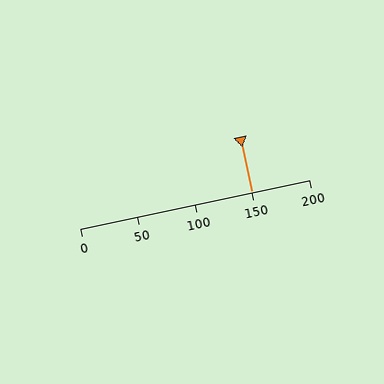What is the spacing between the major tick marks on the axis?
The major ticks are spaced 50 apart.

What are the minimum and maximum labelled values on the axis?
The axis runs from 0 to 200.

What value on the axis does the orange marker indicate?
The marker indicates approximately 150.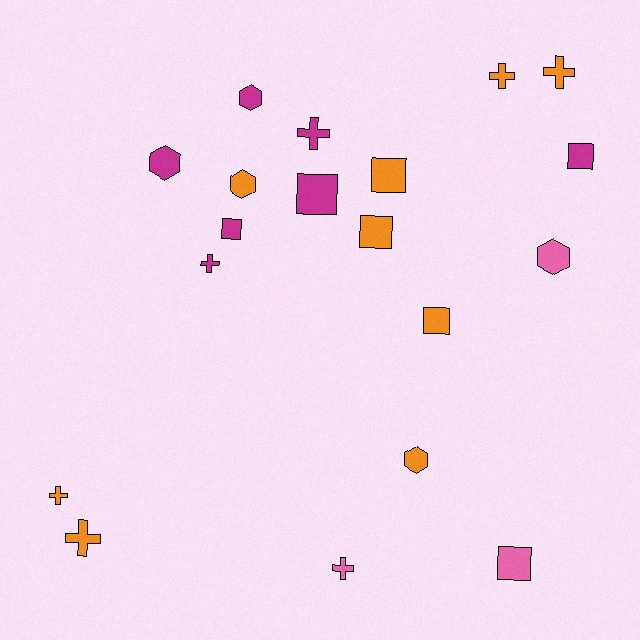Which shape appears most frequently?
Cross, with 7 objects.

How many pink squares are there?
There is 1 pink square.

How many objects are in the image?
There are 19 objects.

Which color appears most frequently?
Orange, with 9 objects.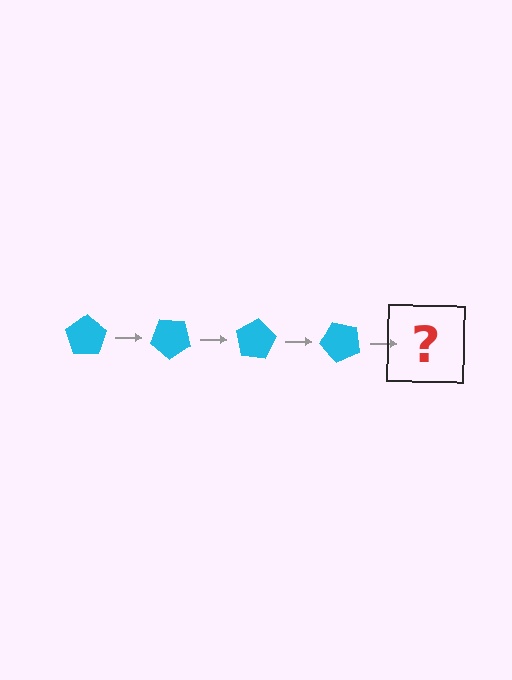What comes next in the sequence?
The next element should be a cyan pentagon rotated 160 degrees.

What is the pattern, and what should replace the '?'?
The pattern is that the pentagon rotates 40 degrees each step. The '?' should be a cyan pentagon rotated 160 degrees.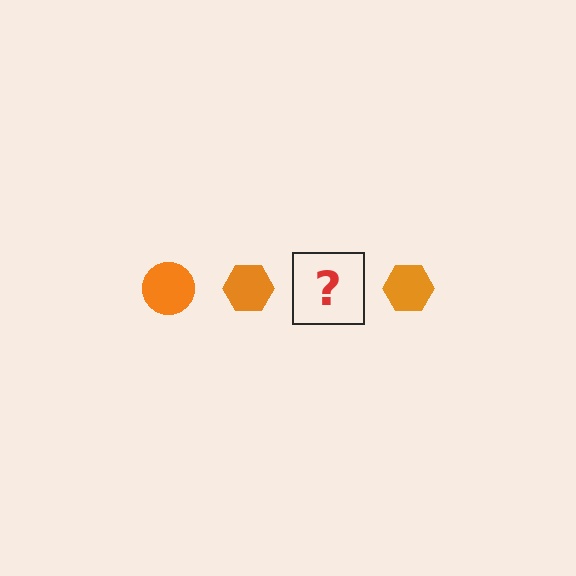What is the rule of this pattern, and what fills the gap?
The rule is that the pattern cycles through circle, hexagon shapes in orange. The gap should be filled with an orange circle.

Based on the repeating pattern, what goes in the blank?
The blank should be an orange circle.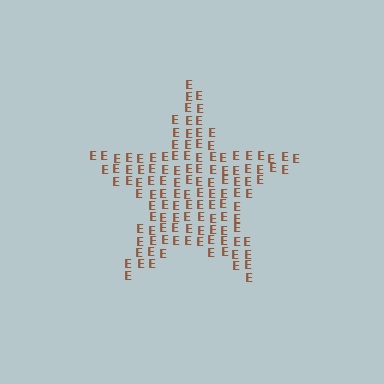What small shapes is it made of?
It is made of small letter E's.